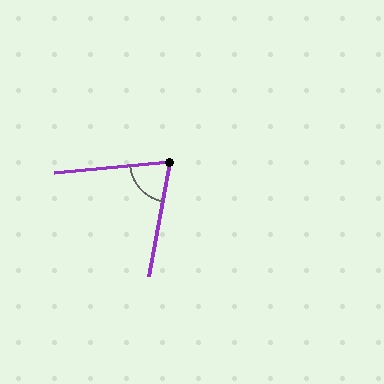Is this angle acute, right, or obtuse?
It is acute.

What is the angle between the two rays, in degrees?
Approximately 74 degrees.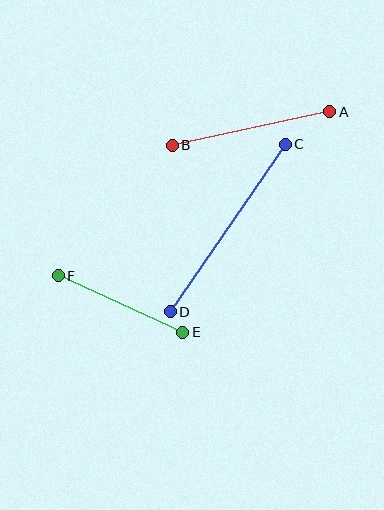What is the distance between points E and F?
The distance is approximately 137 pixels.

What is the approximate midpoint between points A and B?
The midpoint is at approximately (251, 129) pixels.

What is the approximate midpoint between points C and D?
The midpoint is at approximately (228, 228) pixels.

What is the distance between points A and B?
The distance is approximately 161 pixels.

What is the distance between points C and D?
The distance is approximately 203 pixels.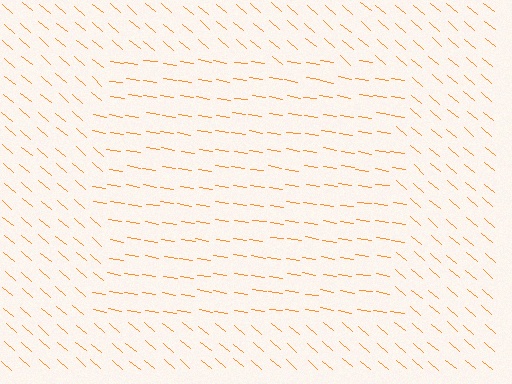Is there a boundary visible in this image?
Yes, there is a texture boundary formed by a change in line orientation.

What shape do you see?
I see a rectangle.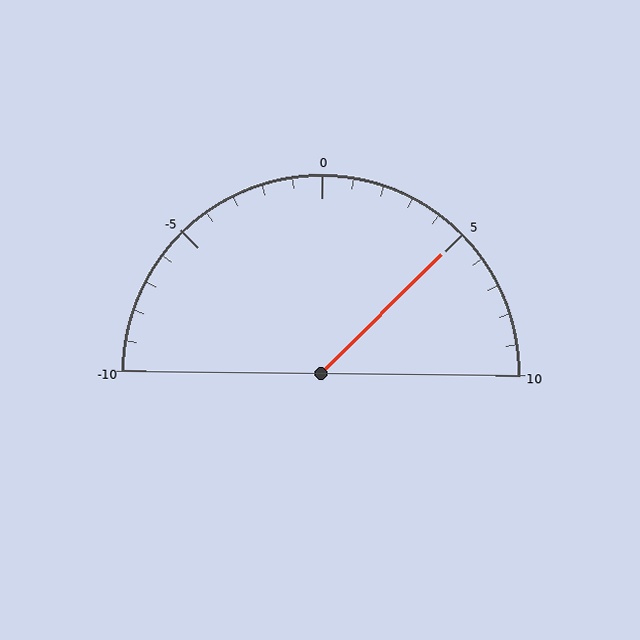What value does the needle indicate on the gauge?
The needle indicates approximately 5.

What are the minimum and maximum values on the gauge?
The gauge ranges from -10 to 10.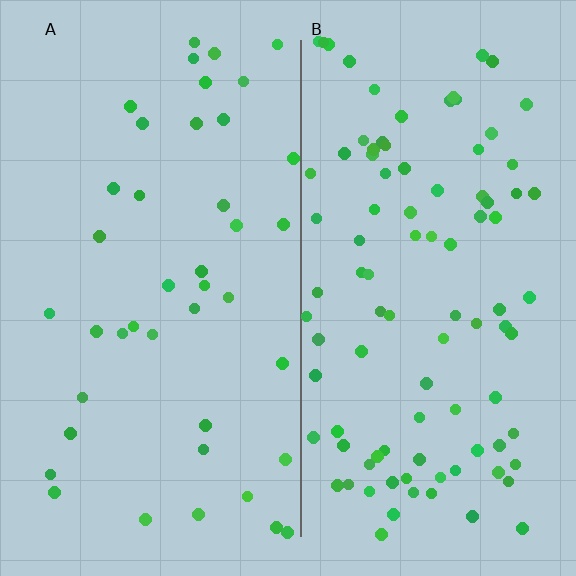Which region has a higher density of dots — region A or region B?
B (the right).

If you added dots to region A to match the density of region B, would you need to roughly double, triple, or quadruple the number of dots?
Approximately double.